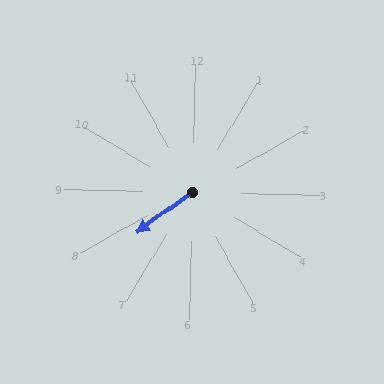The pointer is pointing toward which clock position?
Roughly 8 o'clock.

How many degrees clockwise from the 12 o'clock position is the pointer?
Approximately 233 degrees.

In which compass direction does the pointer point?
Southwest.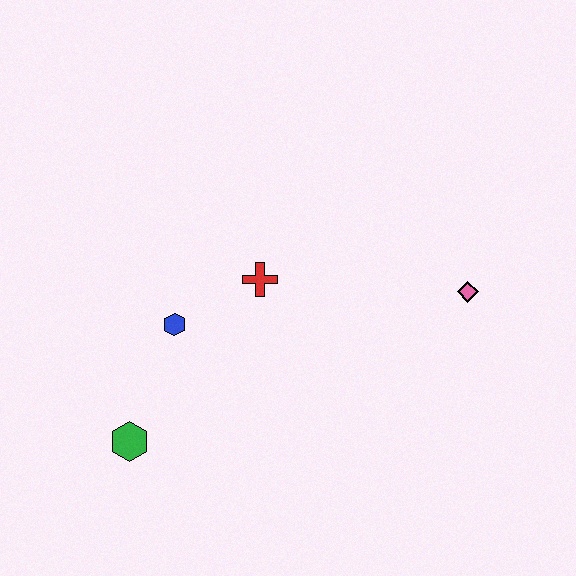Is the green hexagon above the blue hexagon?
No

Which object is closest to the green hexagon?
The blue hexagon is closest to the green hexagon.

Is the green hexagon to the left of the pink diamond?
Yes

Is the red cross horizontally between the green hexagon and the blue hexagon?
No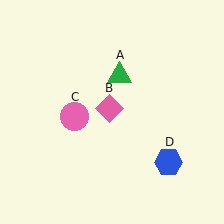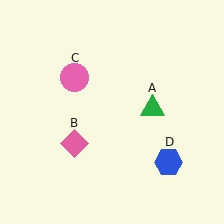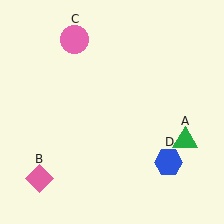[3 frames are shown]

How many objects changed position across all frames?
3 objects changed position: green triangle (object A), pink diamond (object B), pink circle (object C).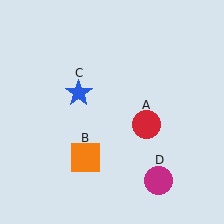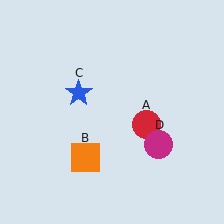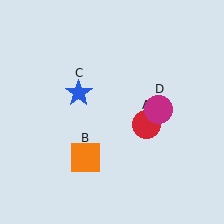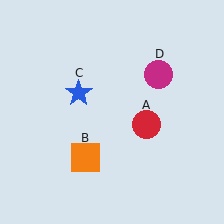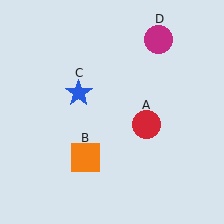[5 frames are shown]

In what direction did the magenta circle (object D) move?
The magenta circle (object D) moved up.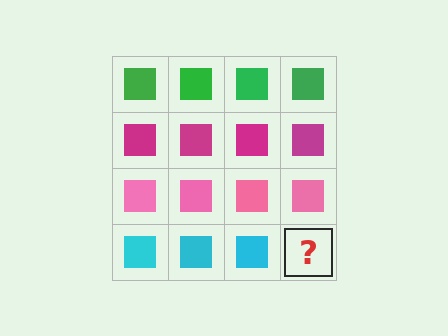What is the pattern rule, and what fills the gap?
The rule is that each row has a consistent color. The gap should be filled with a cyan square.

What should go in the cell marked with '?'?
The missing cell should contain a cyan square.